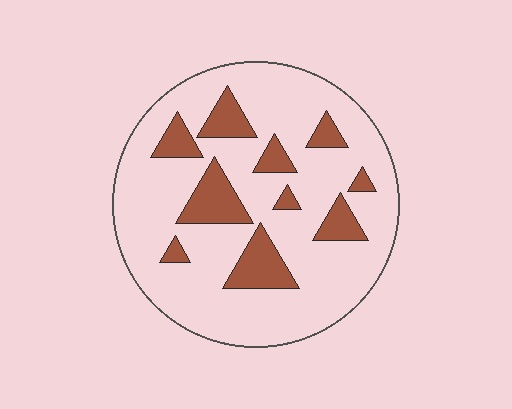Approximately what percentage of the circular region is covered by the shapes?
Approximately 20%.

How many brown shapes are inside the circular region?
10.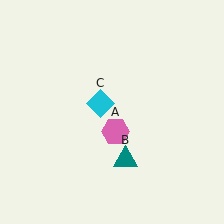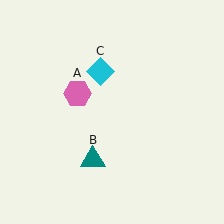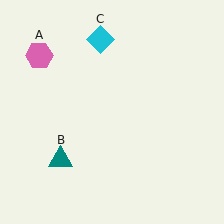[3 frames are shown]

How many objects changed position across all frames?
3 objects changed position: pink hexagon (object A), teal triangle (object B), cyan diamond (object C).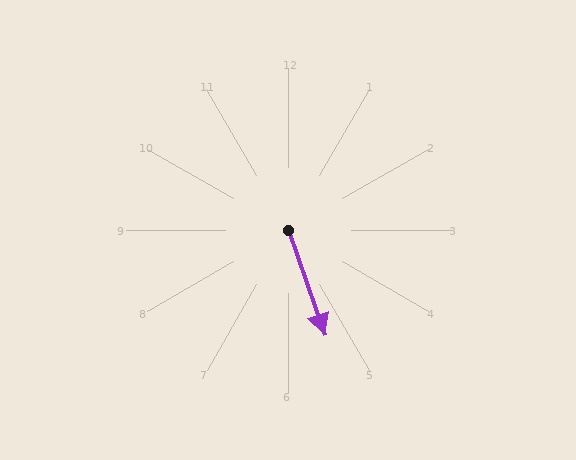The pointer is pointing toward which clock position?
Roughly 5 o'clock.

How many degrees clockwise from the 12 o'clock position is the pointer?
Approximately 161 degrees.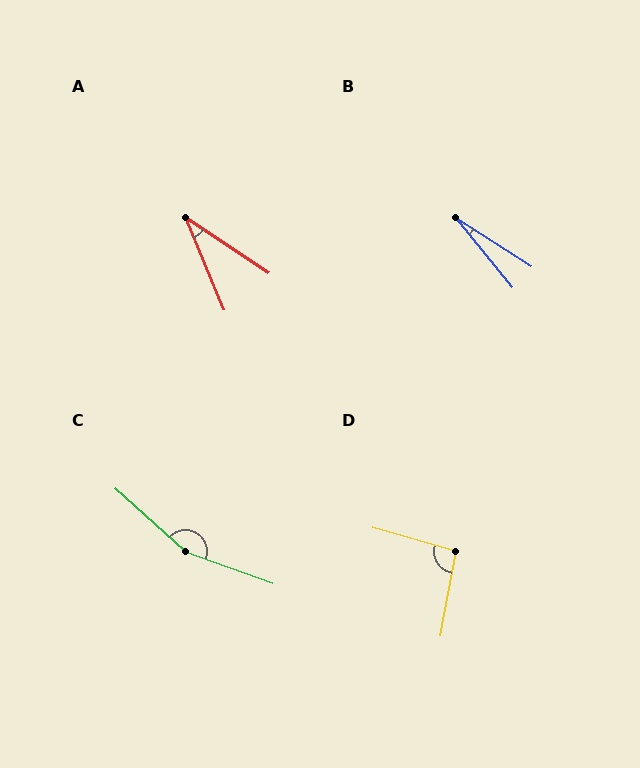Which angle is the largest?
C, at approximately 158 degrees.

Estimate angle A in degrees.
Approximately 34 degrees.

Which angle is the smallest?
B, at approximately 18 degrees.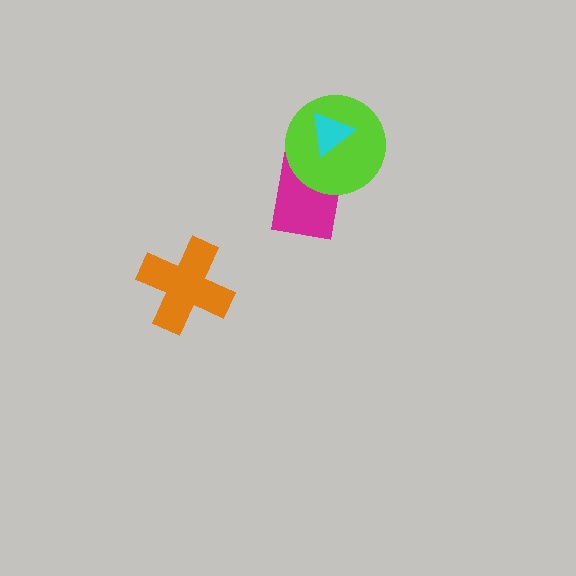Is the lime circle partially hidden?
Yes, it is partially covered by another shape.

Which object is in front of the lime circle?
The cyan triangle is in front of the lime circle.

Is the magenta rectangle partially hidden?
Yes, it is partially covered by another shape.